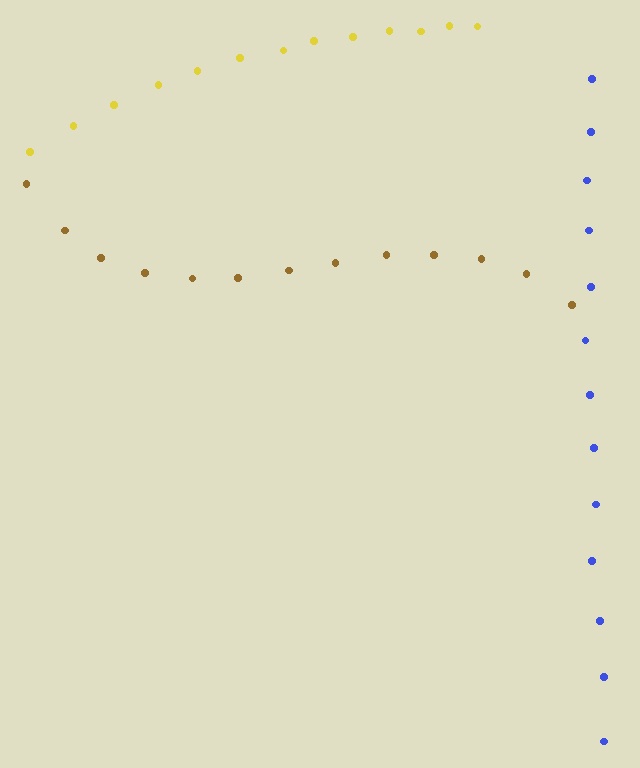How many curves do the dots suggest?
There are 3 distinct paths.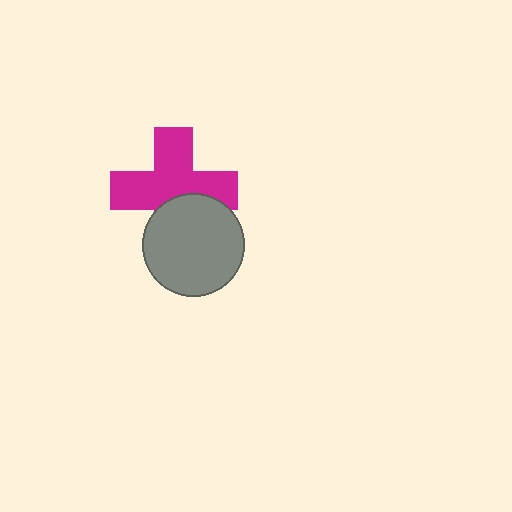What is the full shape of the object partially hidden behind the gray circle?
The partially hidden object is a magenta cross.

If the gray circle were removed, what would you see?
You would see the complete magenta cross.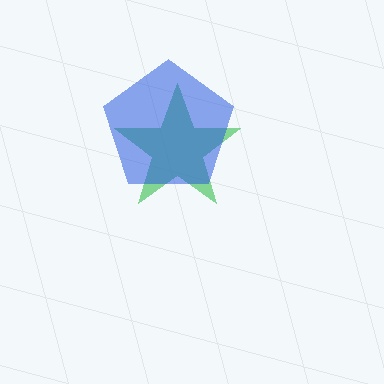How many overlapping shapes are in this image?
There are 2 overlapping shapes in the image.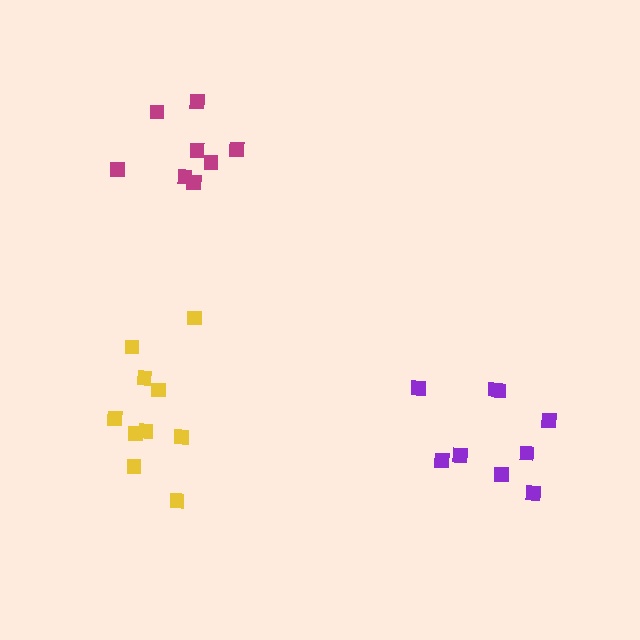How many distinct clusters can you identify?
There are 3 distinct clusters.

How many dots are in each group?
Group 1: 10 dots, Group 2: 9 dots, Group 3: 8 dots (27 total).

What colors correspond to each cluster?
The clusters are colored: yellow, purple, magenta.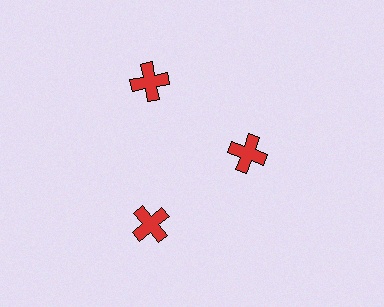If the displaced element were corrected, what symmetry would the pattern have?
It would have 3-fold rotational symmetry — the pattern would map onto itself every 120 degrees.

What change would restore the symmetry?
The symmetry would be restored by moving it outward, back onto the ring so that all 3 crosses sit at equal angles and equal distance from the center.